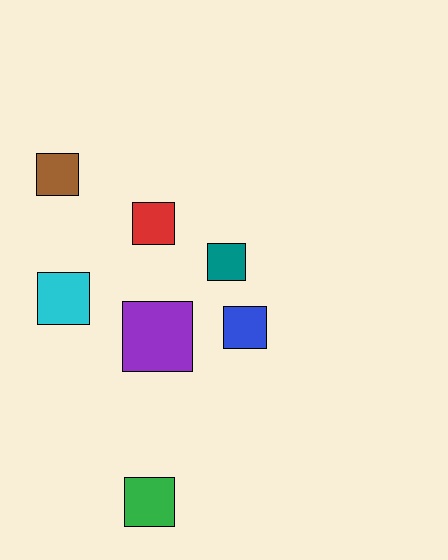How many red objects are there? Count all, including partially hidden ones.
There is 1 red object.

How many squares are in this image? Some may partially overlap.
There are 7 squares.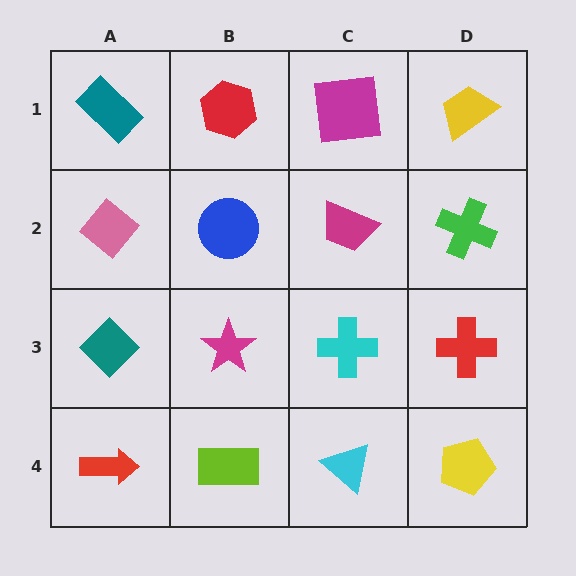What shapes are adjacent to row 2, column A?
A teal rectangle (row 1, column A), a teal diamond (row 3, column A), a blue circle (row 2, column B).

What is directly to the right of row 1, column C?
A yellow trapezoid.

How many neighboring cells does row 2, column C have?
4.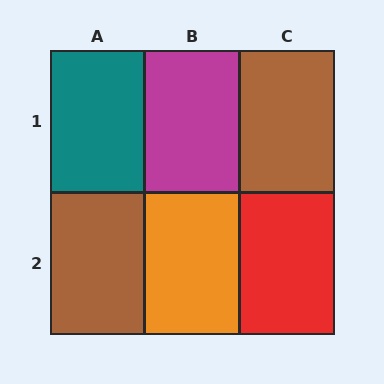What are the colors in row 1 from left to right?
Teal, magenta, brown.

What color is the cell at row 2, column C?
Red.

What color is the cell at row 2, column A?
Brown.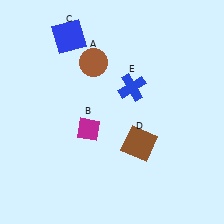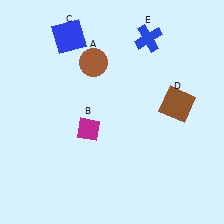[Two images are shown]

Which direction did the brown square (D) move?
The brown square (D) moved up.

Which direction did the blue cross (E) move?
The blue cross (E) moved up.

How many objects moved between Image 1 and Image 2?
2 objects moved between the two images.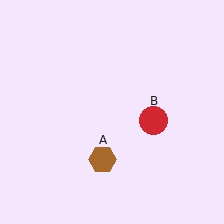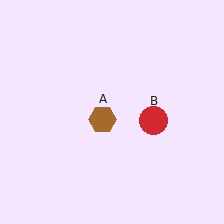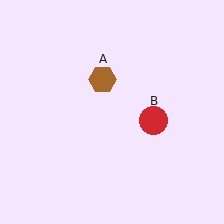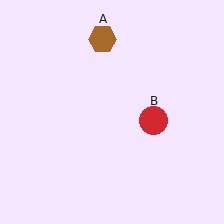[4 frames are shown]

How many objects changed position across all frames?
1 object changed position: brown hexagon (object A).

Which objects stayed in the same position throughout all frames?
Red circle (object B) remained stationary.